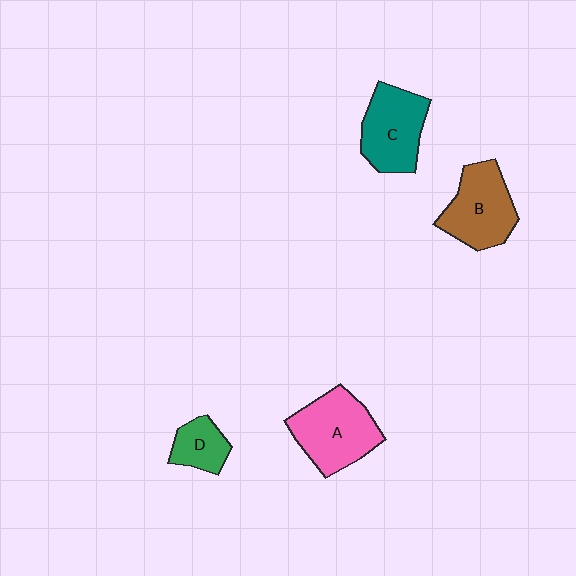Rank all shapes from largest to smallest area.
From largest to smallest: A (pink), B (brown), C (teal), D (green).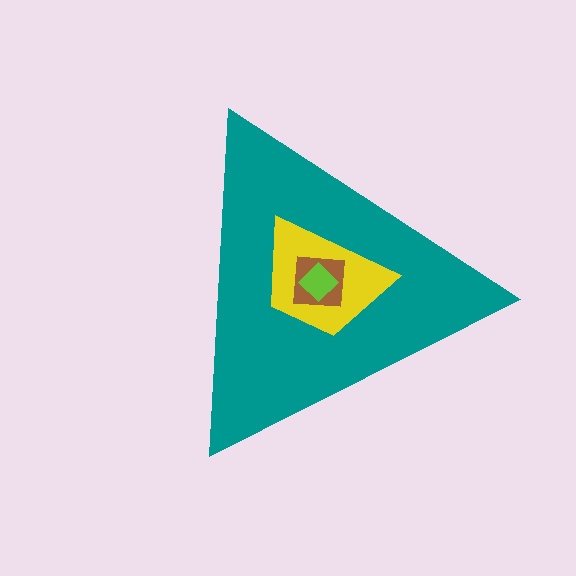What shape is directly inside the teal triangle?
The yellow trapezoid.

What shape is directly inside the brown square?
The lime diamond.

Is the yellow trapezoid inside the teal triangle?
Yes.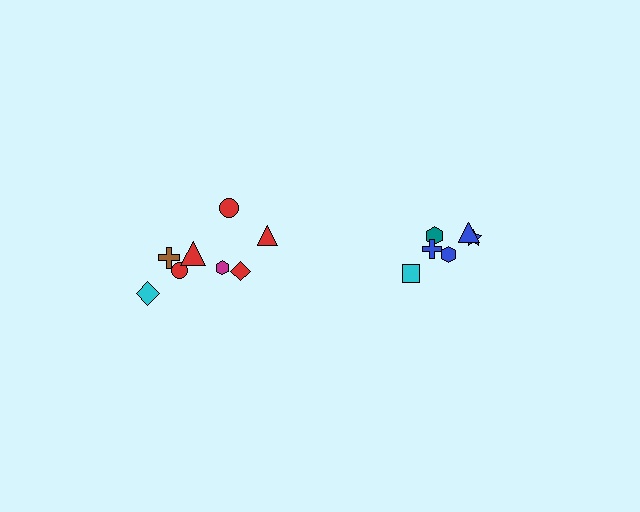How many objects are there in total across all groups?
There are 14 objects.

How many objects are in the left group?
There are 8 objects.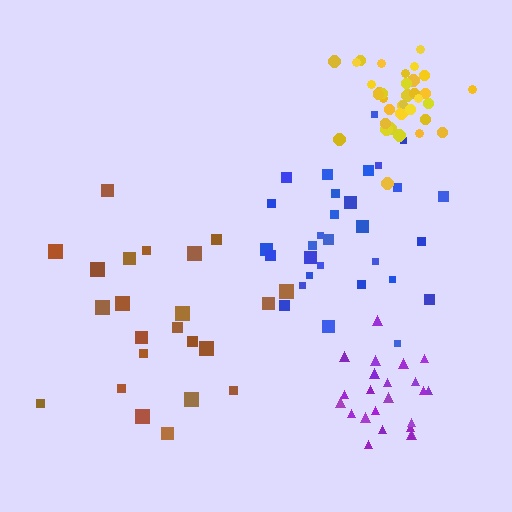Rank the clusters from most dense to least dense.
yellow, purple, blue, brown.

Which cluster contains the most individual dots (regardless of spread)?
Yellow (35).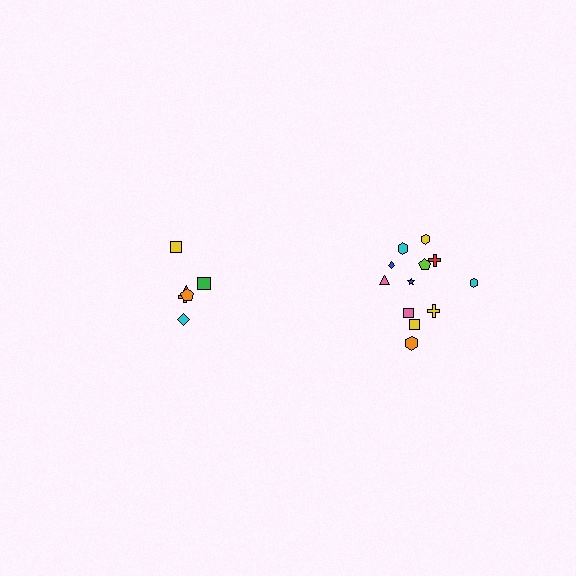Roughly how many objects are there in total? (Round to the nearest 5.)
Roughly 20 objects in total.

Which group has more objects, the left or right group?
The right group.